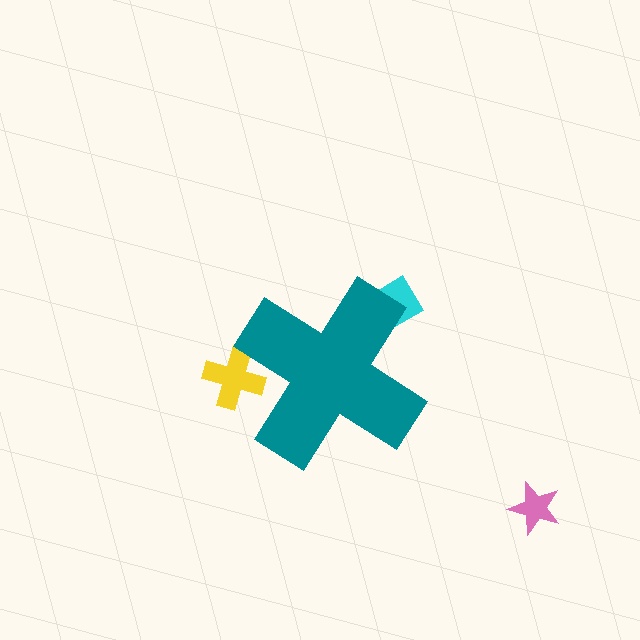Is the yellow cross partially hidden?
Yes, the yellow cross is partially hidden behind the teal cross.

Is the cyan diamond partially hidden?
Yes, the cyan diamond is partially hidden behind the teal cross.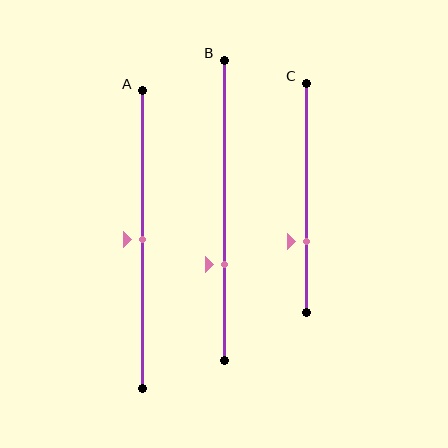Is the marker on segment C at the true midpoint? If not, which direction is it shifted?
No, the marker on segment C is shifted downward by about 19% of the segment length.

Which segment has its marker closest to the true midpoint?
Segment A has its marker closest to the true midpoint.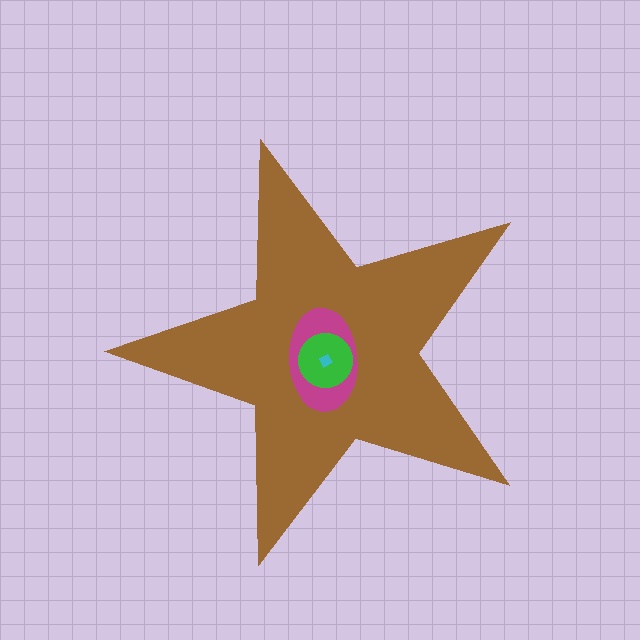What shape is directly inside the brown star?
The magenta ellipse.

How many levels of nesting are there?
4.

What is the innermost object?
The cyan diamond.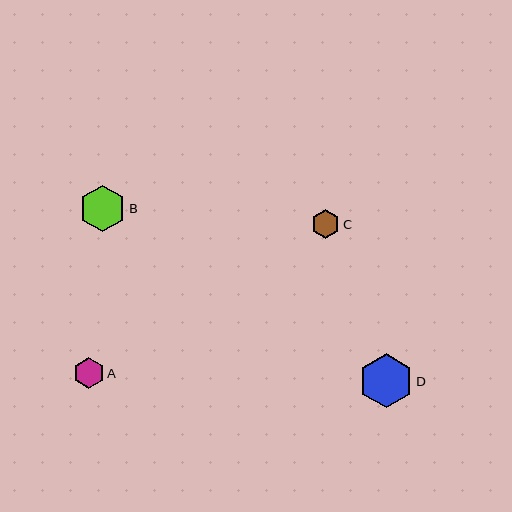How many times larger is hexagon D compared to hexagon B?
Hexagon D is approximately 1.2 times the size of hexagon B.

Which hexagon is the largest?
Hexagon D is the largest with a size of approximately 54 pixels.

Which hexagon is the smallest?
Hexagon C is the smallest with a size of approximately 28 pixels.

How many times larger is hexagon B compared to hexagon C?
Hexagon B is approximately 1.6 times the size of hexagon C.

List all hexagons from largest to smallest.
From largest to smallest: D, B, A, C.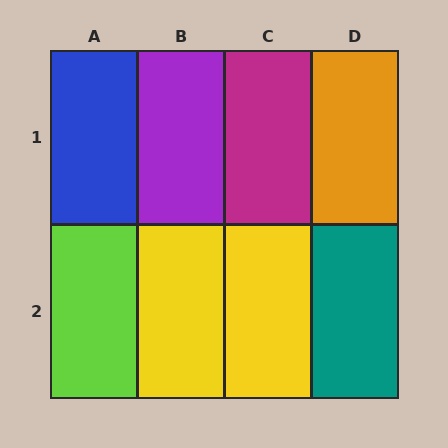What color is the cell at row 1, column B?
Purple.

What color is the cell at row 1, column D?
Orange.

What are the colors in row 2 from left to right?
Lime, yellow, yellow, teal.